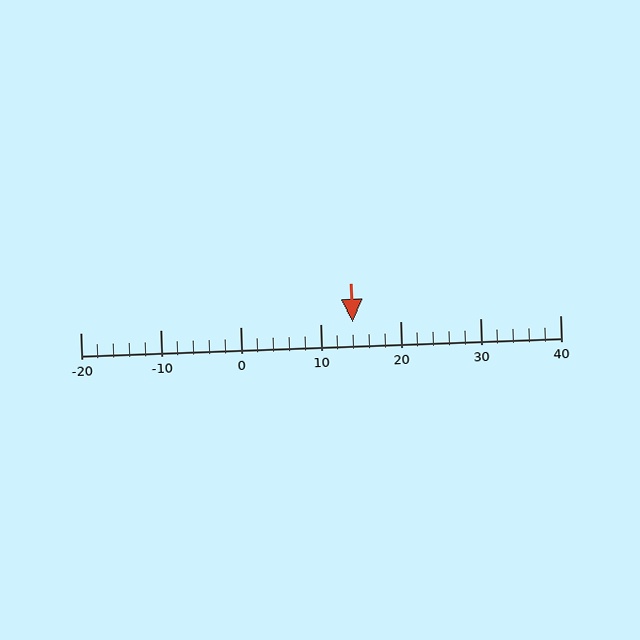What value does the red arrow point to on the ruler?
The red arrow points to approximately 14.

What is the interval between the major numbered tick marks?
The major tick marks are spaced 10 units apart.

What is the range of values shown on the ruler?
The ruler shows values from -20 to 40.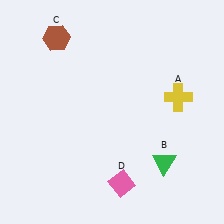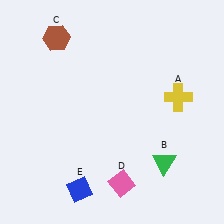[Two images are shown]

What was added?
A blue diamond (E) was added in Image 2.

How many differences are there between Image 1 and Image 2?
There is 1 difference between the two images.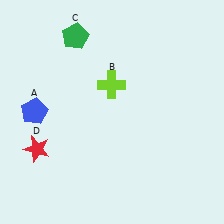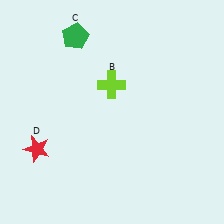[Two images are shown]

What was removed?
The blue pentagon (A) was removed in Image 2.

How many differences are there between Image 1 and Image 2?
There is 1 difference between the two images.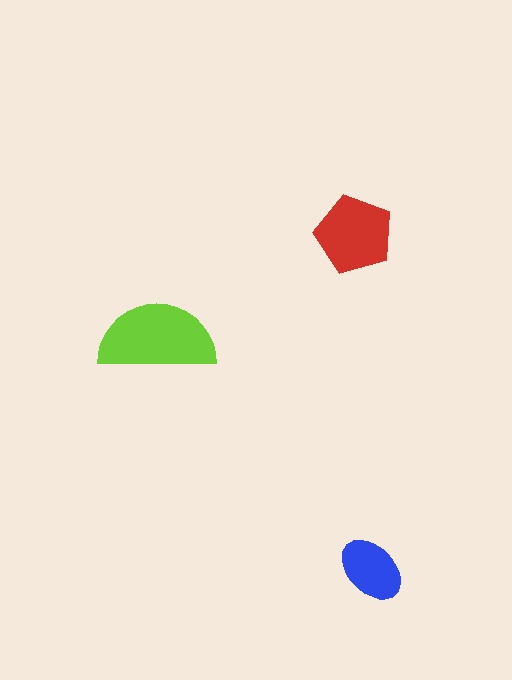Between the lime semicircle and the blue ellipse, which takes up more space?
The lime semicircle.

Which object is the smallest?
The blue ellipse.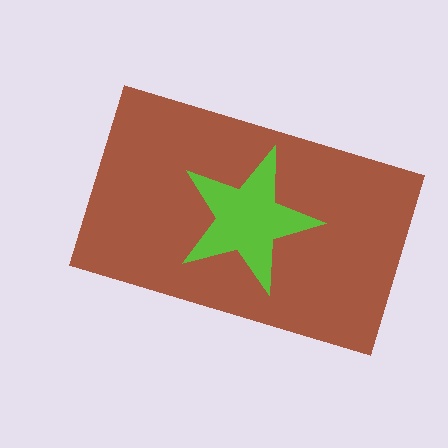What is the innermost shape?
The lime star.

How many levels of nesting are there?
2.